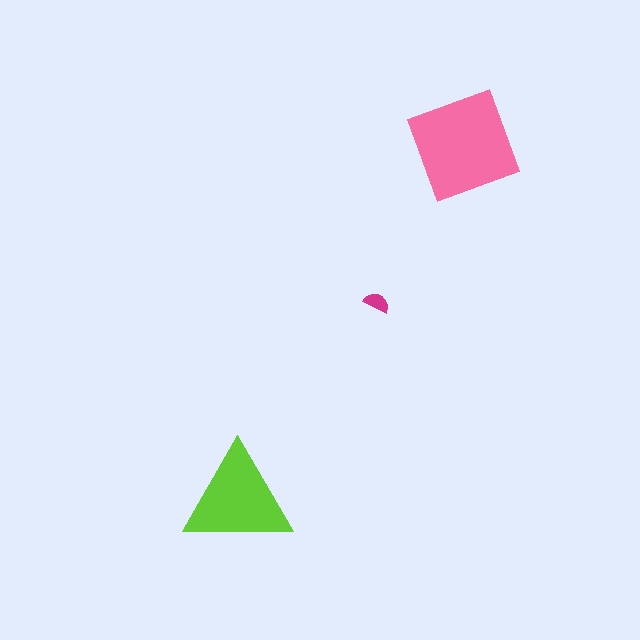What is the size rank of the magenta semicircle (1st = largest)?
3rd.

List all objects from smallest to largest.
The magenta semicircle, the lime triangle, the pink diamond.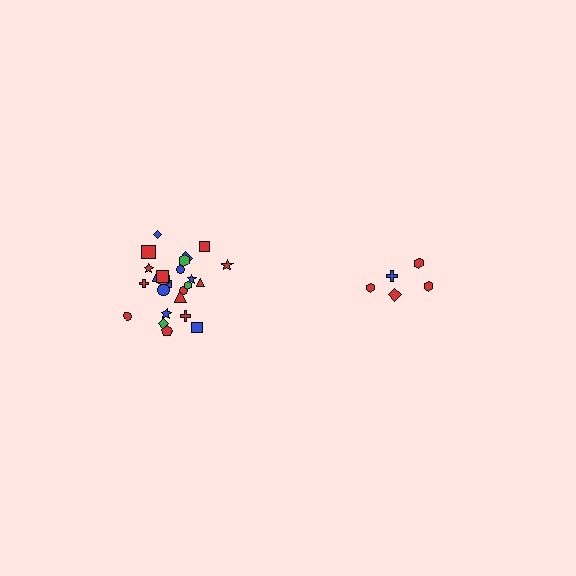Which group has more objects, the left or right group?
The left group.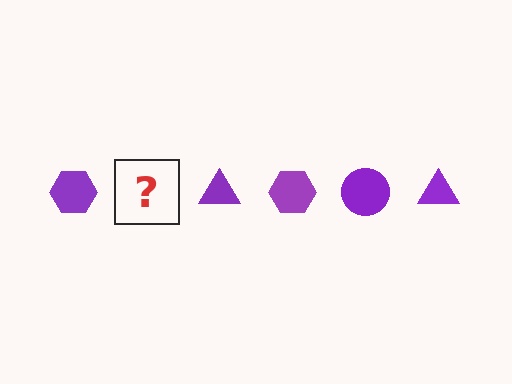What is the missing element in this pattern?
The missing element is a purple circle.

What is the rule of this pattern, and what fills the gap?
The rule is that the pattern cycles through hexagon, circle, triangle shapes in purple. The gap should be filled with a purple circle.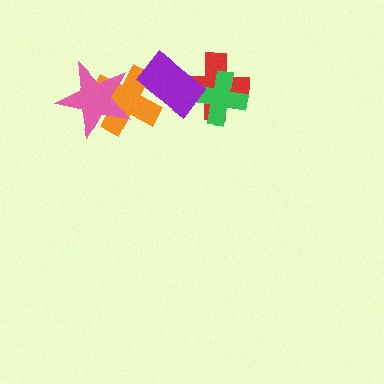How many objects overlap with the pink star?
1 object overlaps with the pink star.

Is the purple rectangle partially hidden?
No, no other shape covers it.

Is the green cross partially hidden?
Yes, it is partially covered by another shape.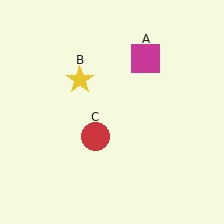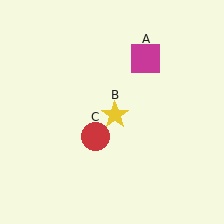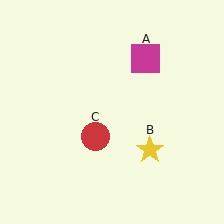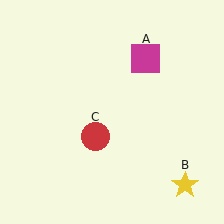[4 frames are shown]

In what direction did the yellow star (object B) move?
The yellow star (object B) moved down and to the right.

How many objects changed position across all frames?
1 object changed position: yellow star (object B).